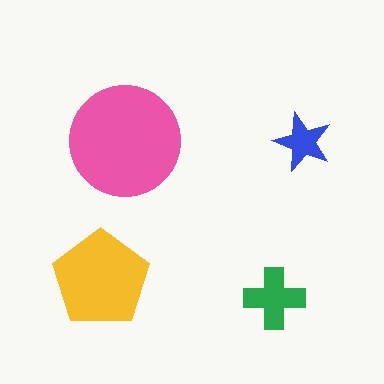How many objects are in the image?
There are 4 objects in the image.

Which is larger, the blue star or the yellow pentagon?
The yellow pentagon.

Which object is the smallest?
The blue star.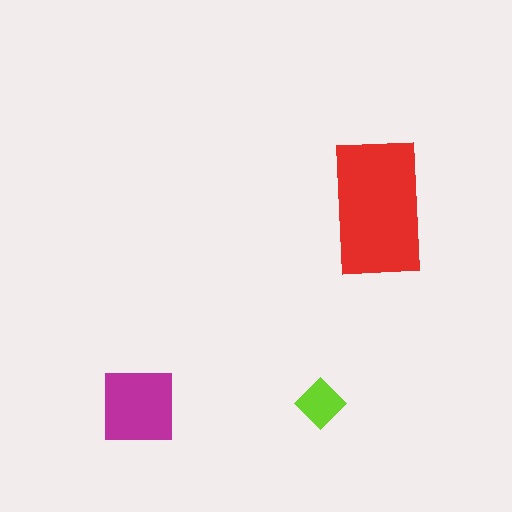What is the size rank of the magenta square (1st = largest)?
2nd.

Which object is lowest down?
The magenta square is bottommost.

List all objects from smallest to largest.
The lime diamond, the magenta square, the red rectangle.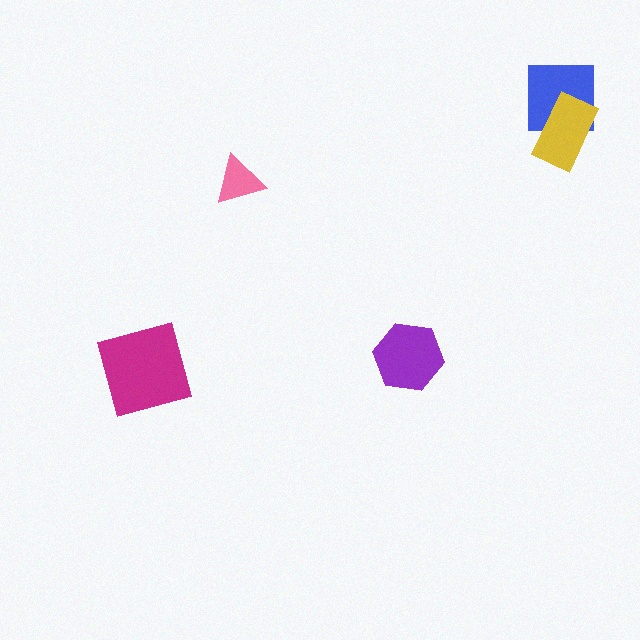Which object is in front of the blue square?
The yellow rectangle is in front of the blue square.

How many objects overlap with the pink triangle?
0 objects overlap with the pink triangle.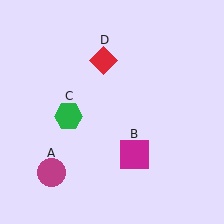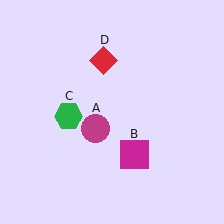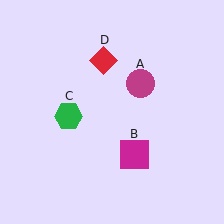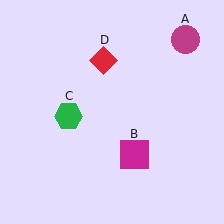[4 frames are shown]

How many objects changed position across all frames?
1 object changed position: magenta circle (object A).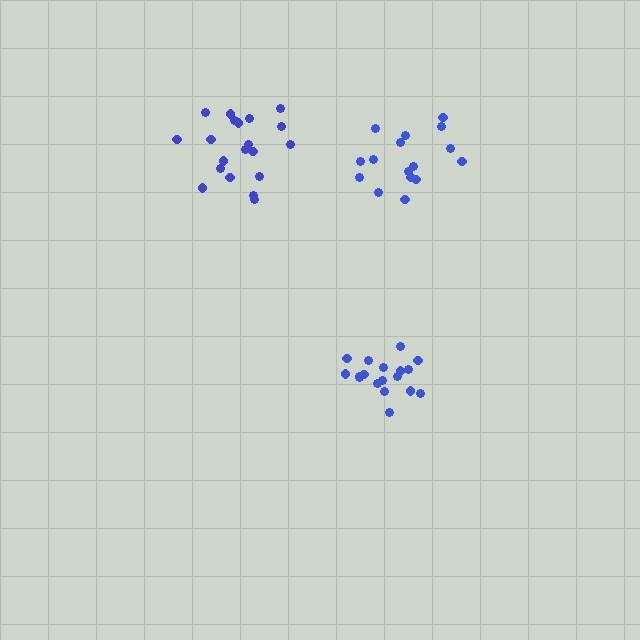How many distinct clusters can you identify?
There are 3 distinct clusters.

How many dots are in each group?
Group 1: 18 dots, Group 2: 16 dots, Group 3: 20 dots (54 total).